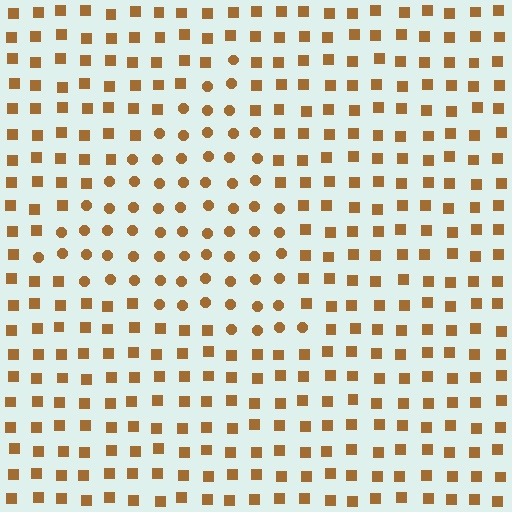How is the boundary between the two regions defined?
The boundary is defined by a change in element shape: circles inside vs. squares outside. All elements share the same color and spacing.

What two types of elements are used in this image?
The image uses circles inside the triangle region and squares outside it.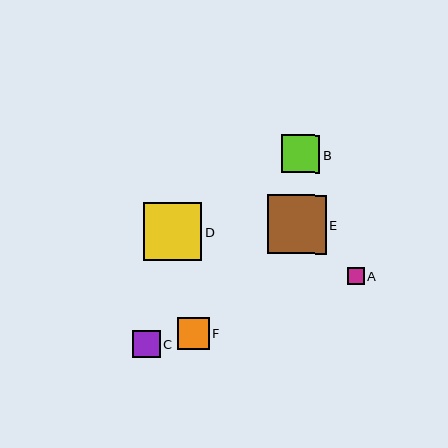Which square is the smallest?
Square A is the smallest with a size of approximately 17 pixels.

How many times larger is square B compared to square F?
Square B is approximately 1.2 times the size of square F.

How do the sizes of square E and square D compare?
Square E and square D are approximately the same size.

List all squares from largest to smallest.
From largest to smallest: E, D, B, F, C, A.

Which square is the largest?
Square E is the largest with a size of approximately 59 pixels.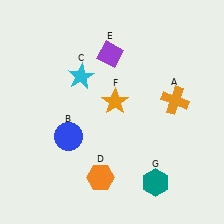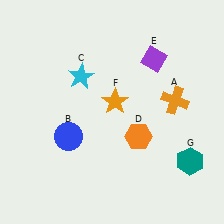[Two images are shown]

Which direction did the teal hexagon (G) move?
The teal hexagon (G) moved right.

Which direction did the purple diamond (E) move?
The purple diamond (E) moved right.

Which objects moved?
The objects that moved are: the orange hexagon (D), the purple diamond (E), the teal hexagon (G).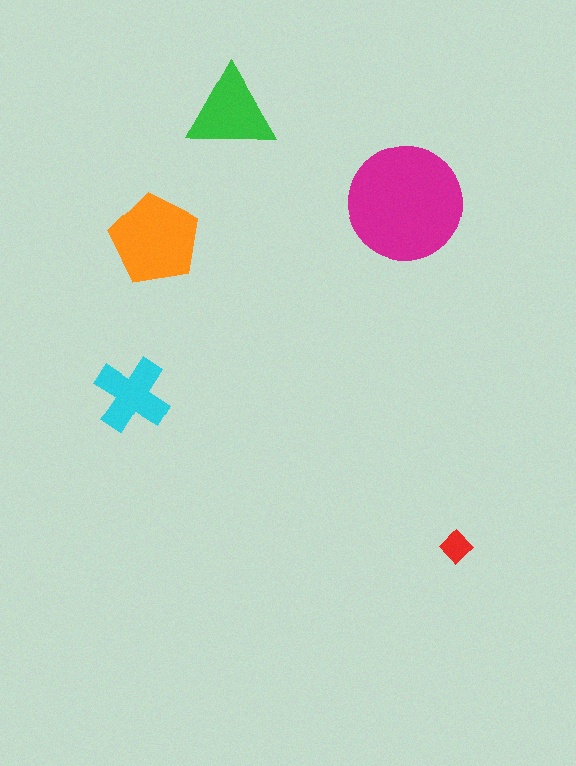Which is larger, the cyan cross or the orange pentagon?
The orange pentagon.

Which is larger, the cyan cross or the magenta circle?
The magenta circle.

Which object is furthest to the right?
The red diamond is rightmost.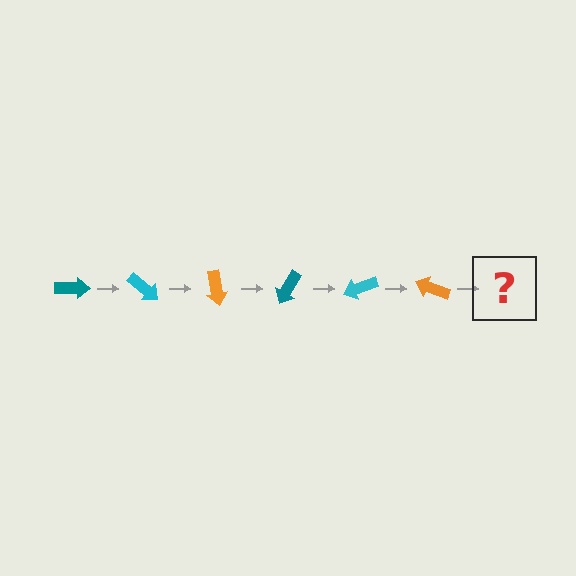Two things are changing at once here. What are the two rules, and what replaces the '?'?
The two rules are that it rotates 40 degrees each step and the color cycles through teal, cyan, and orange. The '?' should be a teal arrow, rotated 240 degrees from the start.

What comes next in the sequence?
The next element should be a teal arrow, rotated 240 degrees from the start.